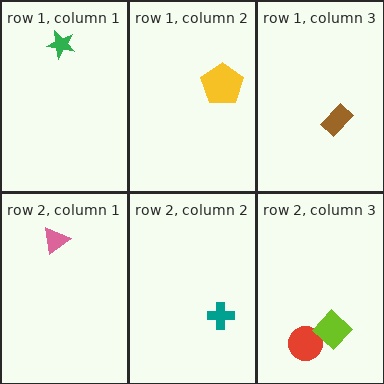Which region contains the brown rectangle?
The row 1, column 3 region.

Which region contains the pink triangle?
The row 2, column 1 region.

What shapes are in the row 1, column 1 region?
The green star.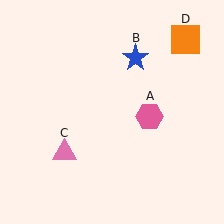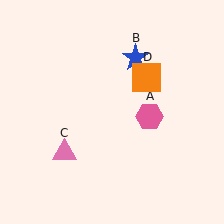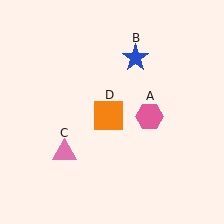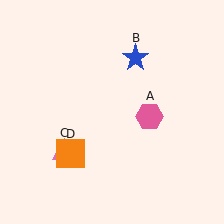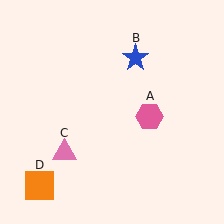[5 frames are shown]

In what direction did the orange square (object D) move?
The orange square (object D) moved down and to the left.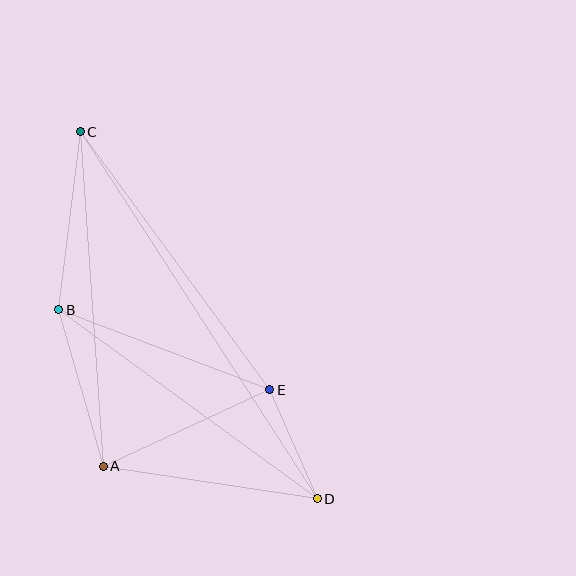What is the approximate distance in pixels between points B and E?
The distance between B and E is approximately 225 pixels.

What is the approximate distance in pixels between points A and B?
The distance between A and B is approximately 162 pixels.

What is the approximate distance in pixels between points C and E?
The distance between C and E is approximately 320 pixels.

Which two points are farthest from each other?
Points C and D are farthest from each other.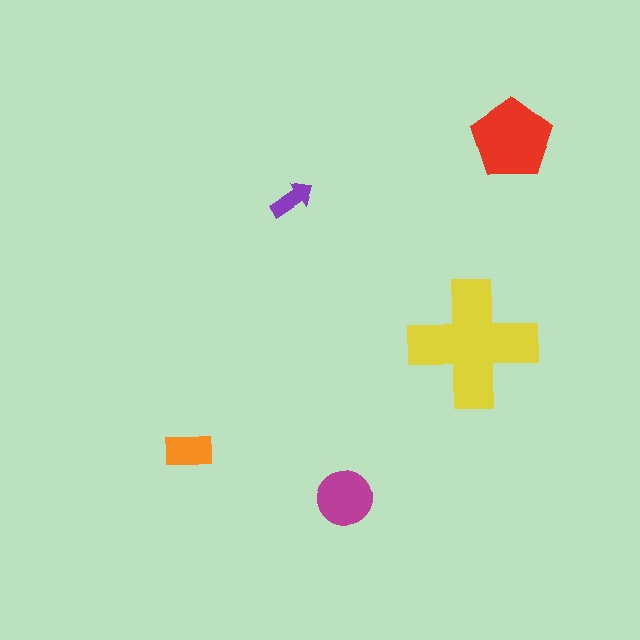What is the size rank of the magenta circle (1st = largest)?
3rd.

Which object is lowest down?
The magenta circle is bottommost.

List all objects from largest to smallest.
The yellow cross, the red pentagon, the magenta circle, the orange rectangle, the purple arrow.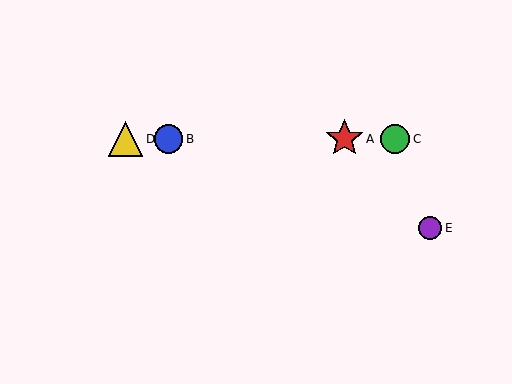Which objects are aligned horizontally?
Objects A, B, C, D are aligned horizontally.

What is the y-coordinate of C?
Object C is at y≈139.